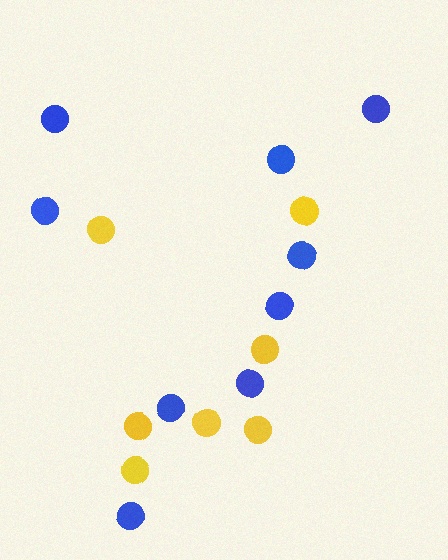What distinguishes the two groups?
There are 2 groups: one group of yellow circles (7) and one group of blue circles (9).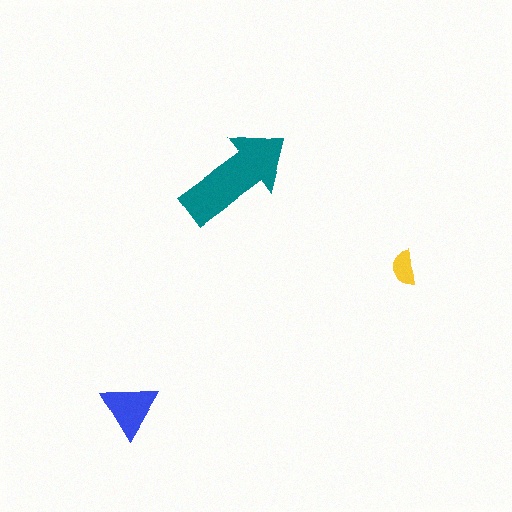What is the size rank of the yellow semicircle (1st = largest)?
3rd.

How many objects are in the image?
There are 3 objects in the image.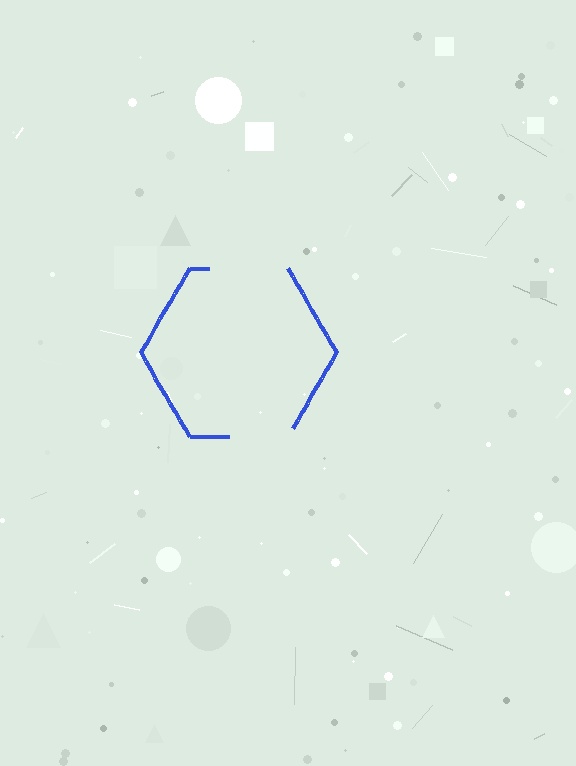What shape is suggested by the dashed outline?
The dashed outline suggests a hexagon.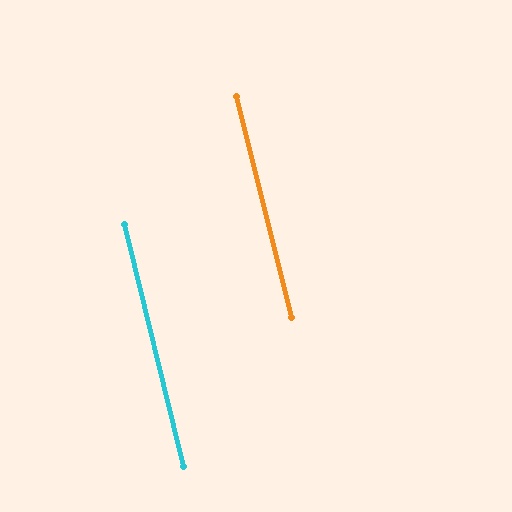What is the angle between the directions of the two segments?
Approximately 0 degrees.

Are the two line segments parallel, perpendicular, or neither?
Parallel — their directions differ by only 0.4°.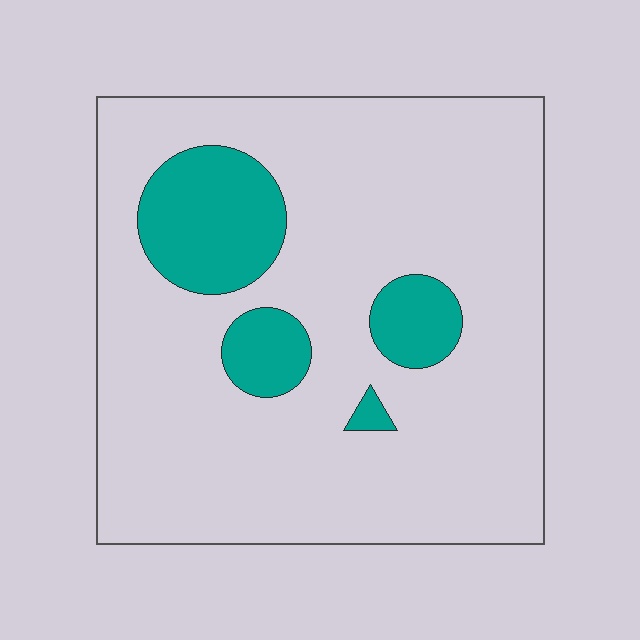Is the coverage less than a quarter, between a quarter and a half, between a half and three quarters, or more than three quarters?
Less than a quarter.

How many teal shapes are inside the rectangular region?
4.